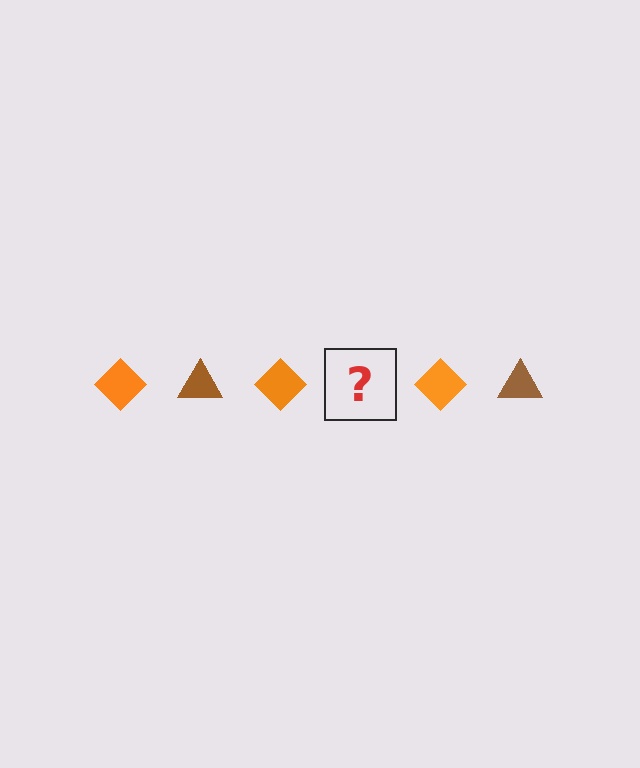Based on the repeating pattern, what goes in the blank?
The blank should be a brown triangle.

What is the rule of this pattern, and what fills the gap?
The rule is that the pattern alternates between orange diamond and brown triangle. The gap should be filled with a brown triangle.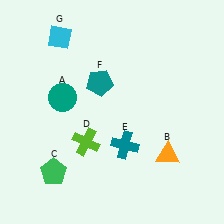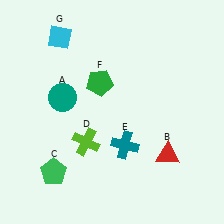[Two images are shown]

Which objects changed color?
B changed from orange to red. F changed from teal to green.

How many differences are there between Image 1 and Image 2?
There are 2 differences between the two images.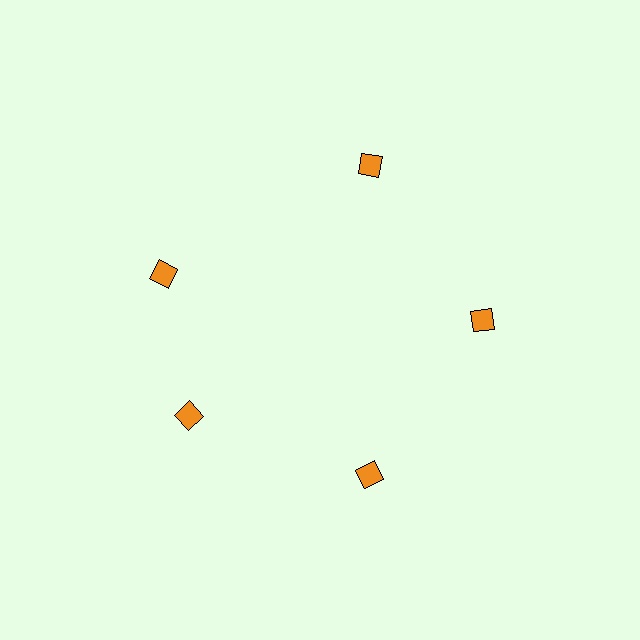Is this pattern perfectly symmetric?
No. The 5 orange diamonds are arranged in a ring, but one element near the 10 o'clock position is rotated out of alignment along the ring, breaking the 5-fold rotational symmetry.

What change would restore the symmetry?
The symmetry would be restored by rotating it back into even spacing with its neighbors so that all 5 diamonds sit at equal angles and equal distance from the center.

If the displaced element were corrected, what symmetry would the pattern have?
It would have 5-fold rotational symmetry — the pattern would map onto itself every 72 degrees.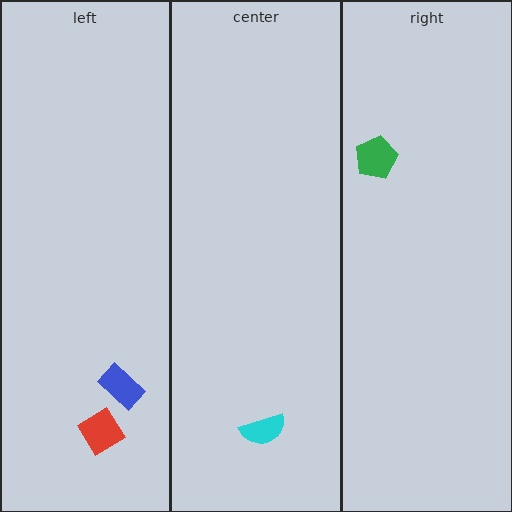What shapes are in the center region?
The cyan semicircle.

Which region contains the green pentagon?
The right region.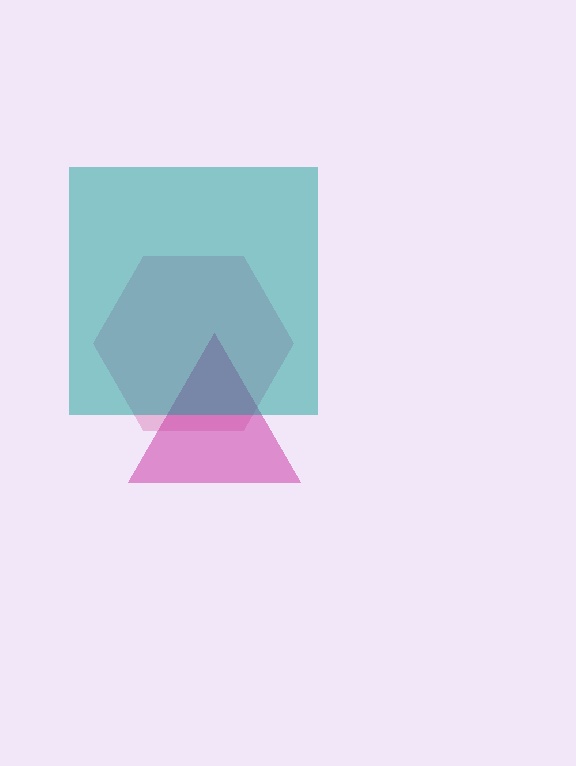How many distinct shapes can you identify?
There are 3 distinct shapes: a pink hexagon, a magenta triangle, a teal square.